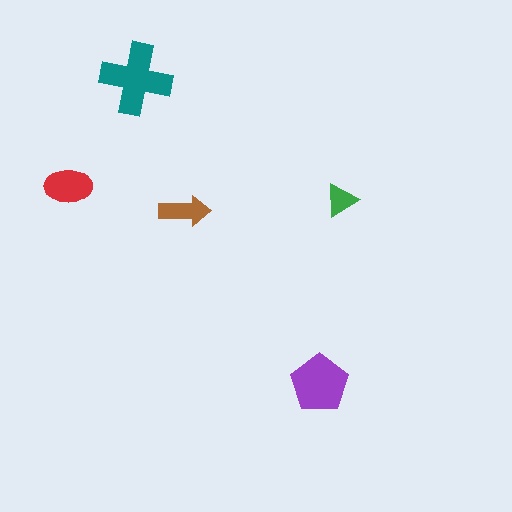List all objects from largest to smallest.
The teal cross, the purple pentagon, the red ellipse, the brown arrow, the green triangle.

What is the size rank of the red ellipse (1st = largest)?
3rd.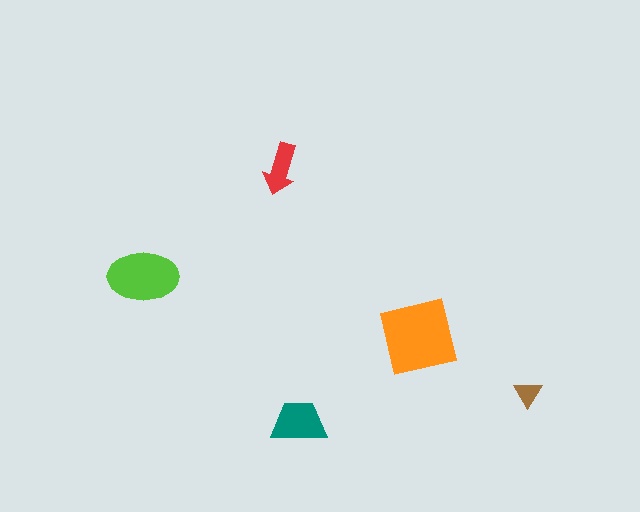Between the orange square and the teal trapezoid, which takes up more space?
The orange square.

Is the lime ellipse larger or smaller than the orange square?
Smaller.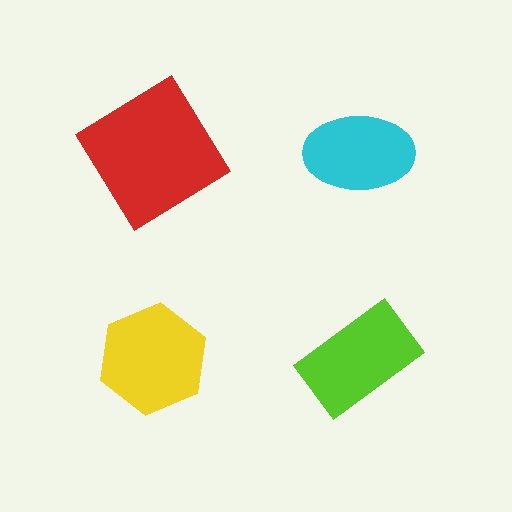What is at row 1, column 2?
A cyan ellipse.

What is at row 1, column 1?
A red diamond.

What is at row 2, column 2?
A lime rectangle.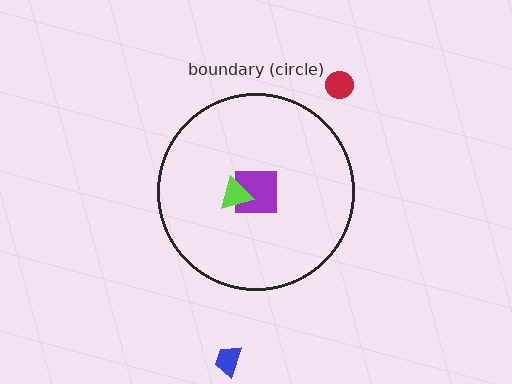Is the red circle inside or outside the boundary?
Outside.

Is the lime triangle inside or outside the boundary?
Inside.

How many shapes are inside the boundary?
2 inside, 2 outside.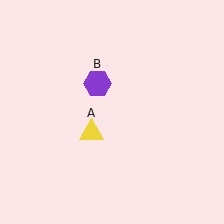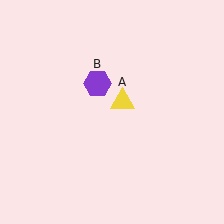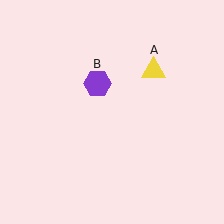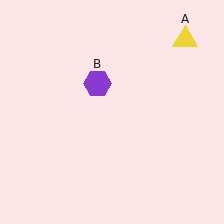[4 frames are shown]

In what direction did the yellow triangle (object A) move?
The yellow triangle (object A) moved up and to the right.